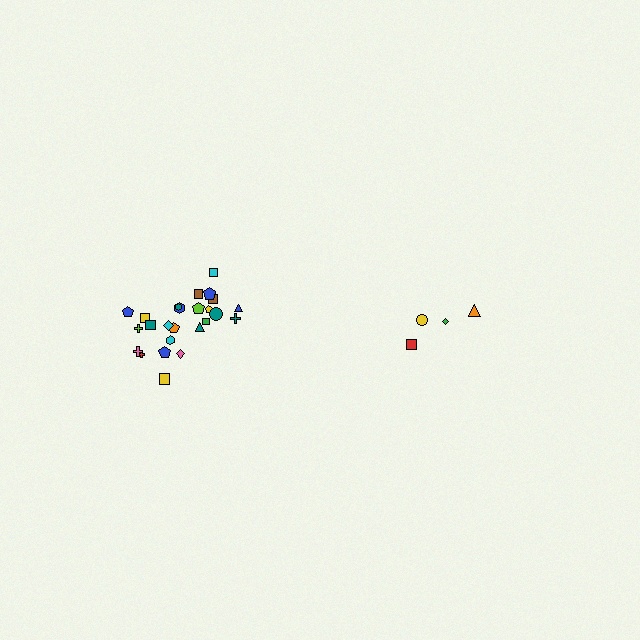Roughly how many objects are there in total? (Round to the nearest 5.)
Roughly 30 objects in total.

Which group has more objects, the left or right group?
The left group.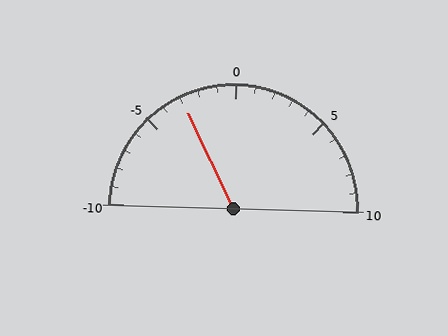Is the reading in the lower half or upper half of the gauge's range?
The reading is in the lower half of the range (-10 to 10).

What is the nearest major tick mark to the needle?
The nearest major tick mark is -5.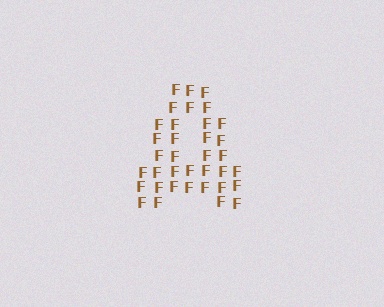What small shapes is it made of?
It is made of small letter F's.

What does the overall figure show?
The overall figure shows the letter A.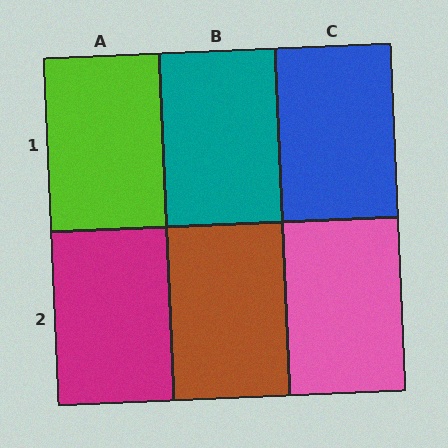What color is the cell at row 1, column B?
Teal.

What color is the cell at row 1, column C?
Blue.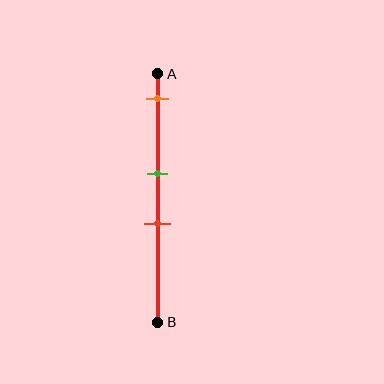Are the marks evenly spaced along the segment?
No, the marks are not evenly spaced.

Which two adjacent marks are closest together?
The green and red marks are the closest adjacent pair.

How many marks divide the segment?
There are 3 marks dividing the segment.